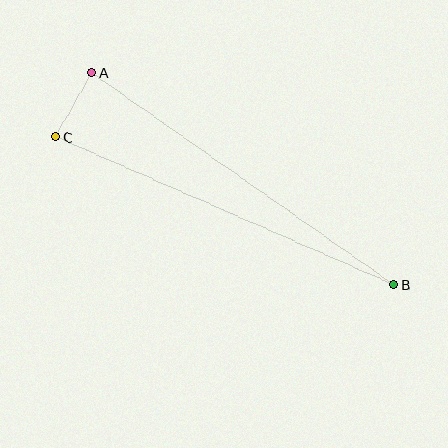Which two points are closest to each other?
Points A and C are closest to each other.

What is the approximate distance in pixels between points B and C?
The distance between B and C is approximately 369 pixels.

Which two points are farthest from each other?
Points A and B are farthest from each other.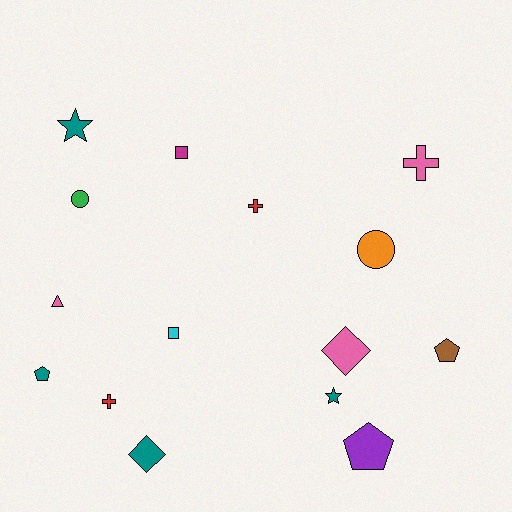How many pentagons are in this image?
There are 3 pentagons.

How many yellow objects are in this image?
There are no yellow objects.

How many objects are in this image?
There are 15 objects.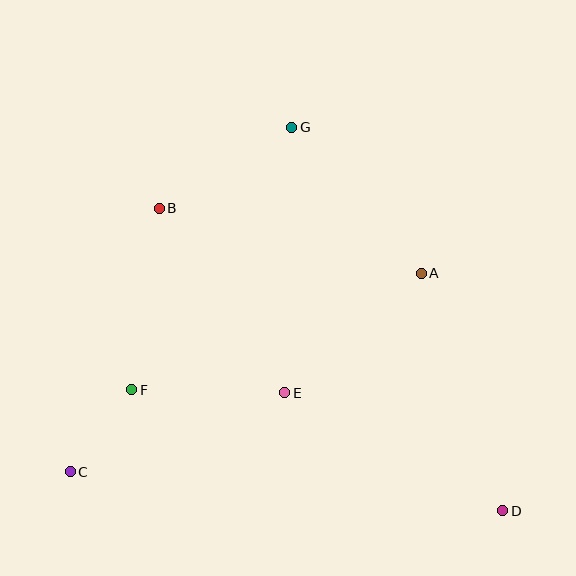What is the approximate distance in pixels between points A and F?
The distance between A and F is approximately 312 pixels.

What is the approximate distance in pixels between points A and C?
The distance between A and C is approximately 404 pixels.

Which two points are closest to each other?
Points C and F are closest to each other.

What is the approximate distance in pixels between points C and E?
The distance between C and E is approximately 229 pixels.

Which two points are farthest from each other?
Points B and D are farthest from each other.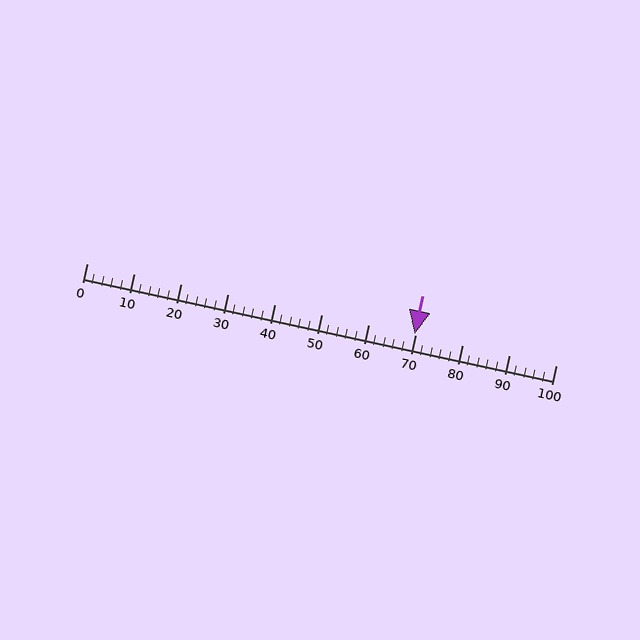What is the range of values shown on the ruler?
The ruler shows values from 0 to 100.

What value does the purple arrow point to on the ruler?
The purple arrow points to approximately 70.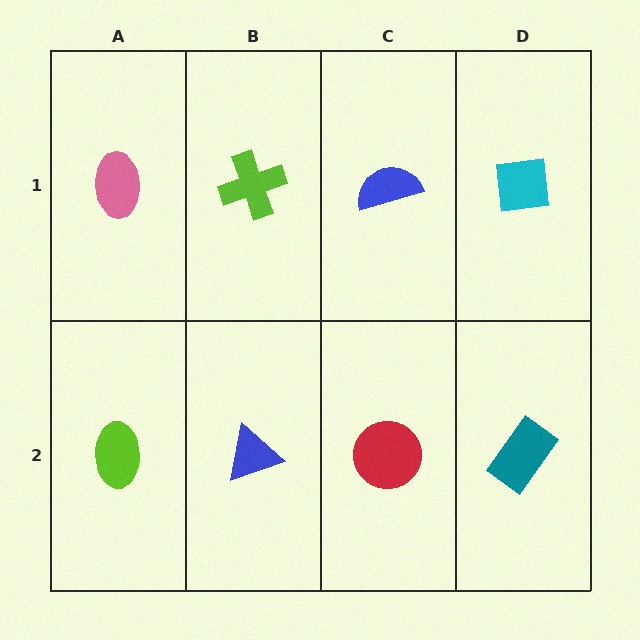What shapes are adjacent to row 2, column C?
A blue semicircle (row 1, column C), a blue triangle (row 2, column B), a teal rectangle (row 2, column D).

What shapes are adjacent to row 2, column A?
A pink ellipse (row 1, column A), a blue triangle (row 2, column B).